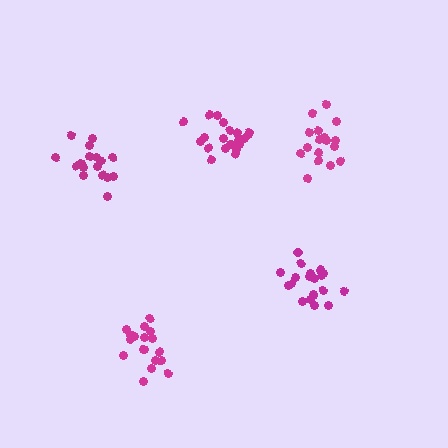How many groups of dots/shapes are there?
There are 5 groups.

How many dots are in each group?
Group 1: 21 dots, Group 2: 20 dots, Group 3: 17 dots, Group 4: 17 dots, Group 5: 19 dots (94 total).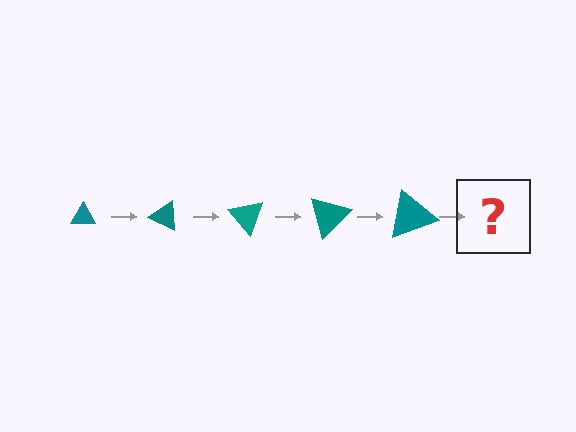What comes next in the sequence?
The next element should be a triangle, larger than the previous one and rotated 125 degrees from the start.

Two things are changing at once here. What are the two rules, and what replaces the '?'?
The two rules are that the triangle grows larger each step and it rotates 25 degrees each step. The '?' should be a triangle, larger than the previous one and rotated 125 degrees from the start.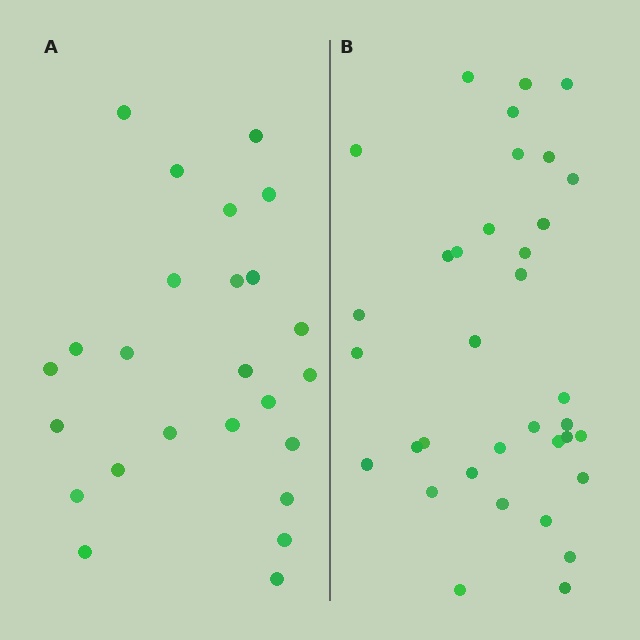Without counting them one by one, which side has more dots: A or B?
Region B (the right region) has more dots.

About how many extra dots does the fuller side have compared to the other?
Region B has roughly 10 or so more dots than region A.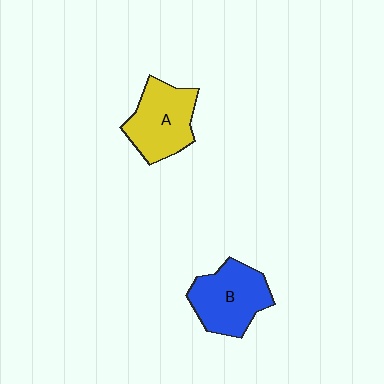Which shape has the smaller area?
Shape A (yellow).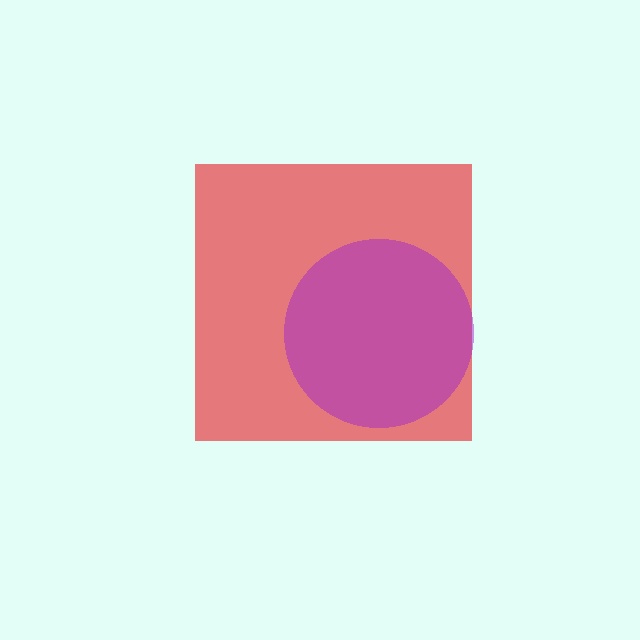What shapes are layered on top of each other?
The layered shapes are: a red square, a purple circle.